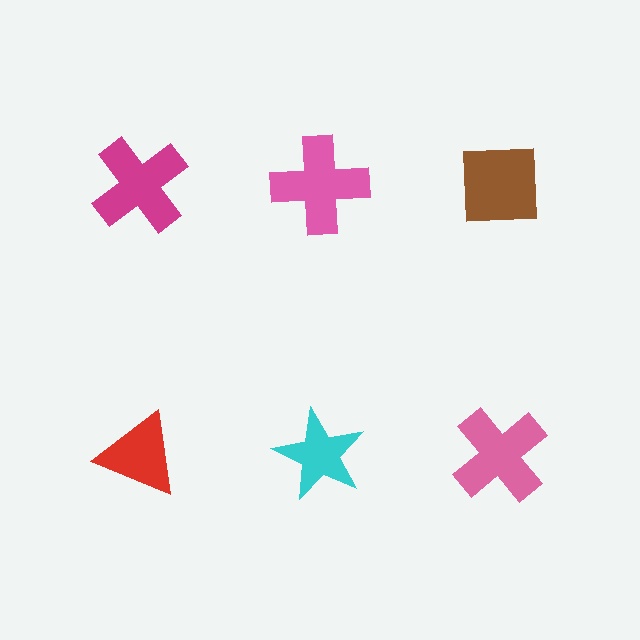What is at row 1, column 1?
A magenta cross.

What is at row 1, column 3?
A brown square.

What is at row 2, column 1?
A red triangle.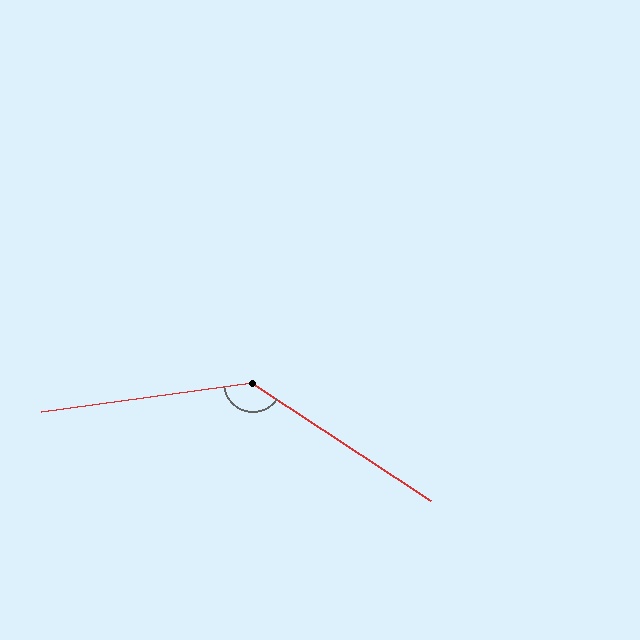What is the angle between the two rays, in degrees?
Approximately 139 degrees.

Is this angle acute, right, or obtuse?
It is obtuse.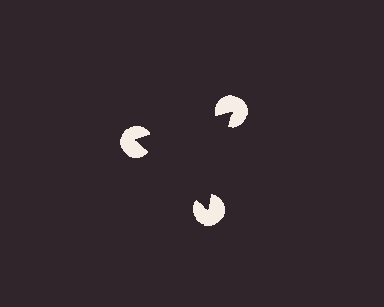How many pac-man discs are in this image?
There are 3 — one at each vertex of the illusory triangle.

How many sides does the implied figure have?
3 sides.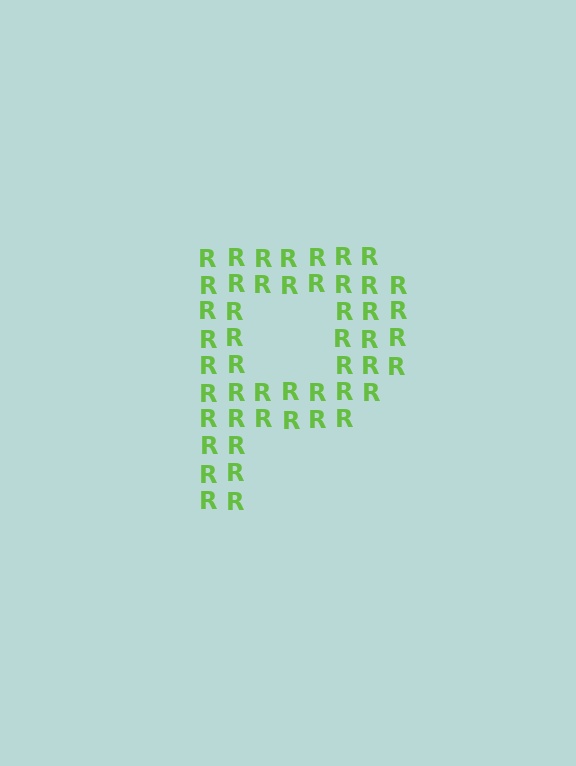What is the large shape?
The large shape is the letter P.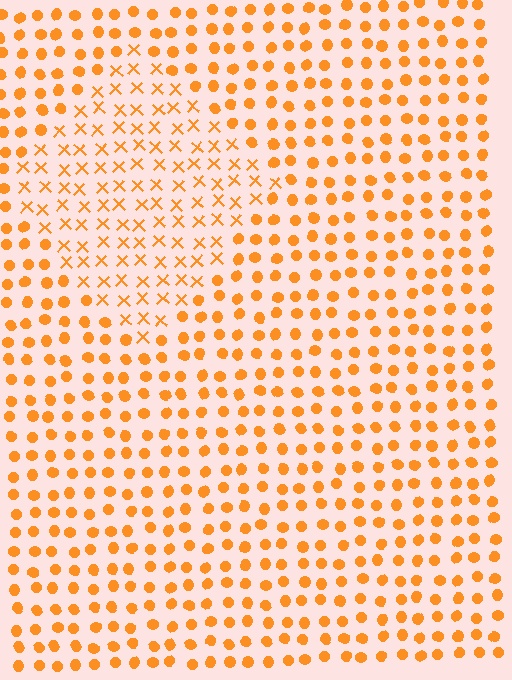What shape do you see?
I see a diamond.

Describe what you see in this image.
The image is filled with small orange elements arranged in a uniform grid. A diamond-shaped region contains X marks, while the surrounding area contains circles. The boundary is defined purely by the change in element shape.